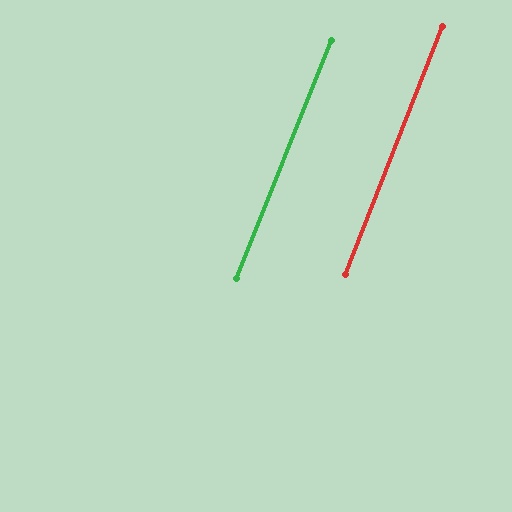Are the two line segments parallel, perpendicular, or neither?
Parallel — their directions differ by only 0.3°.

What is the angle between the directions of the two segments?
Approximately 0 degrees.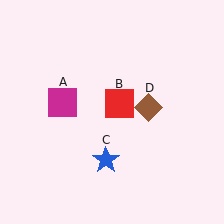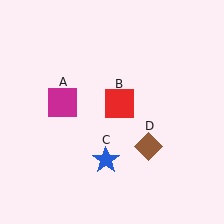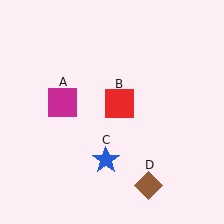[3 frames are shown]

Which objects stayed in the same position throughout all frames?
Magenta square (object A) and red square (object B) and blue star (object C) remained stationary.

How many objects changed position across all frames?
1 object changed position: brown diamond (object D).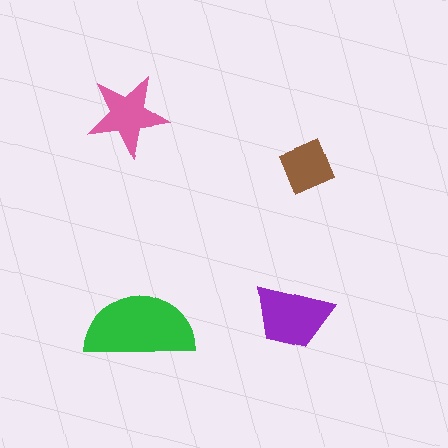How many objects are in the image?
There are 4 objects in the image.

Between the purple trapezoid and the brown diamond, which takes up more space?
The purple trapezoid.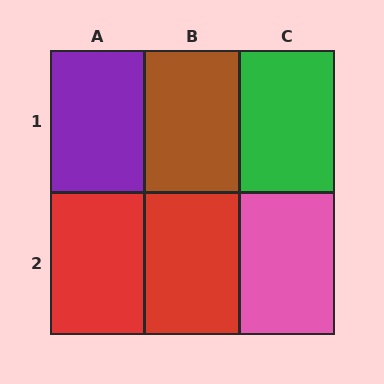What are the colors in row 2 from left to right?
Red, red, pink.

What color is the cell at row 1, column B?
Brown.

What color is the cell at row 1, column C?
Green.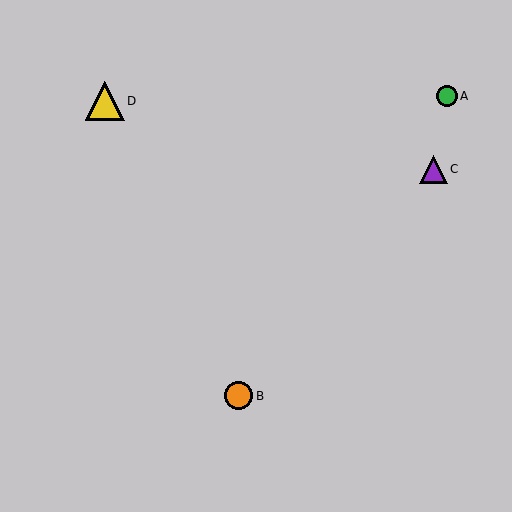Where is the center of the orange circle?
The center of the orange circle is at (239, 396).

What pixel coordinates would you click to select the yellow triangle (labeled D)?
Click at (105, 101) to select the yellow triangle D.